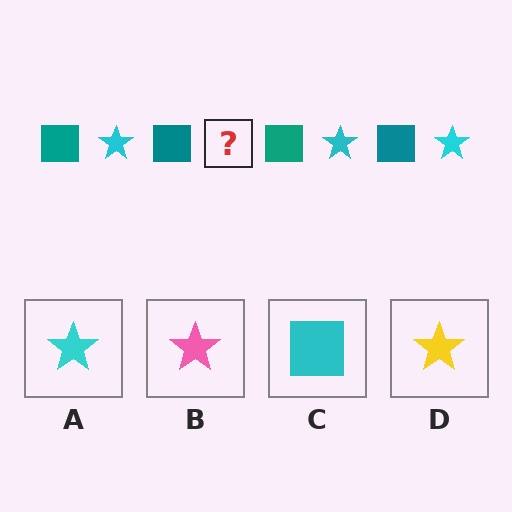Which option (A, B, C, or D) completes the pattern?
A.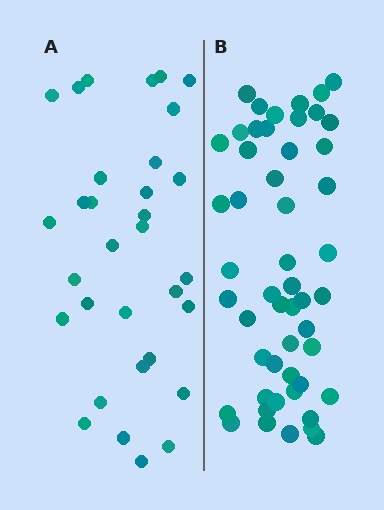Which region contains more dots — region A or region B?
Region B (the right region) has more dots.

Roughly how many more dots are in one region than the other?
Region B has approximately 20 more dots than region A.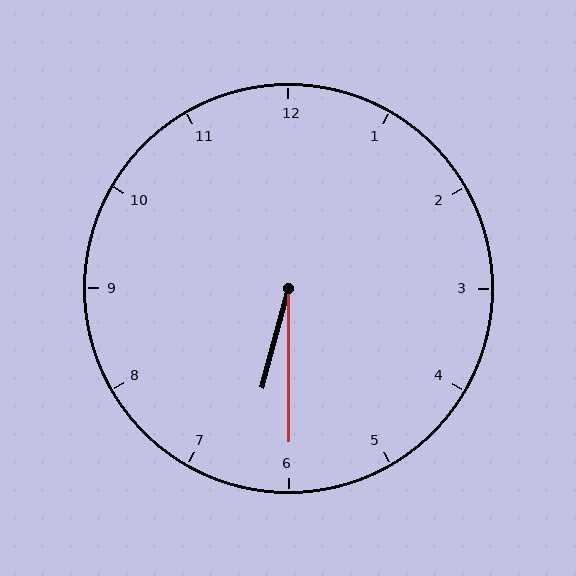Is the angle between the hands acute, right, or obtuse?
It is acute.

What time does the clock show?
6:30.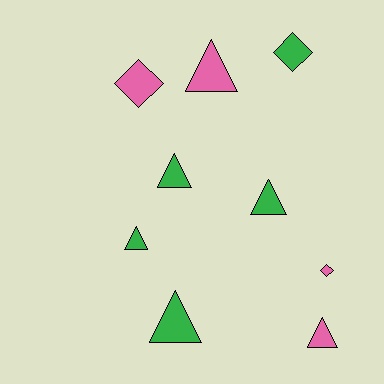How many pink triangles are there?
There are 2 pink triangles.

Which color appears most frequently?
Green, with 5 objects.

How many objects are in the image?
There are 9 objects.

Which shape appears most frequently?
Triangle, with 6 objects.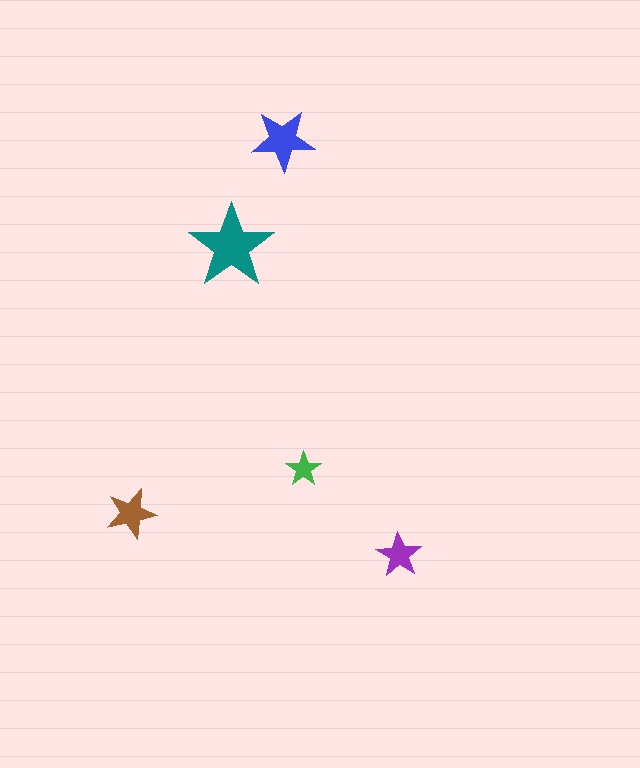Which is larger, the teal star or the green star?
The teal one.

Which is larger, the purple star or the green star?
The purple one.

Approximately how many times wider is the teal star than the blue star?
About 1.5 times wider.